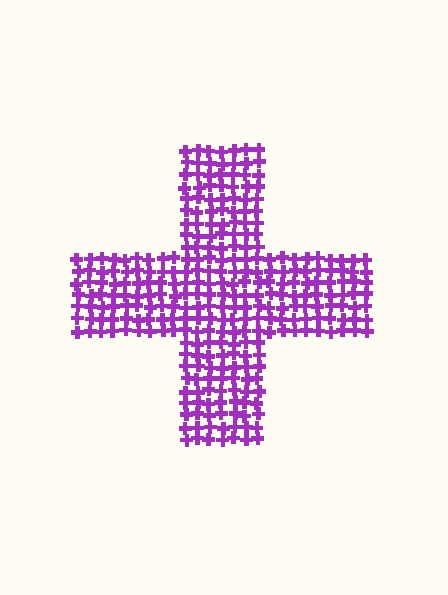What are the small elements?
The small elements are crosses.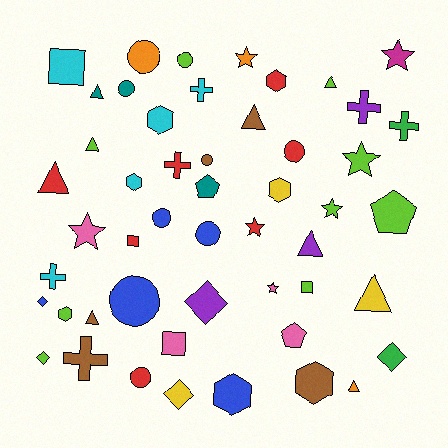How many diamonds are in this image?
There are 5 diamonds.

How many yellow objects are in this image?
There are 3 yellow objects.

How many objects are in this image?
There are 50 objects.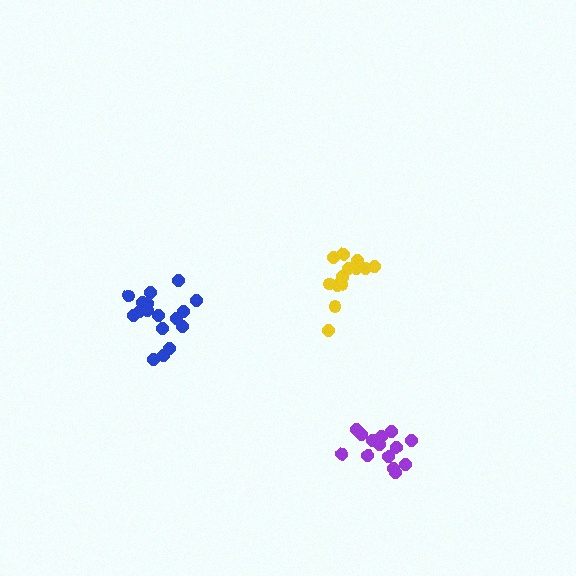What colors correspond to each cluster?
The clusters are colored: yellow, blue, purple.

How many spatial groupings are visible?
There are 3 spatial groupings.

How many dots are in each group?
Group 1: 13 dots, Group 2: 17 dots, Group 3: 14 dots (44 total).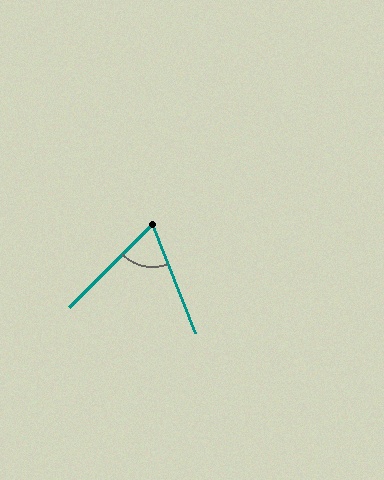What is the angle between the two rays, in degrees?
Approximately 66 degrees.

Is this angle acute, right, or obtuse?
It is acute.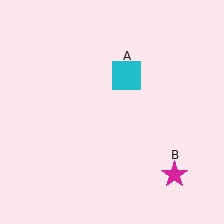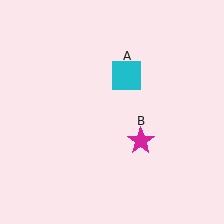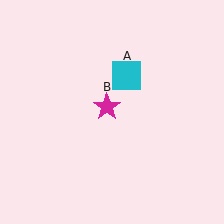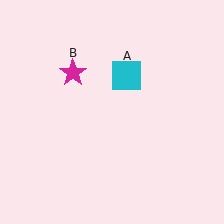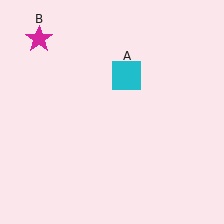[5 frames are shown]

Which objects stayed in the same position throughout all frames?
Cyan square (object A) remained stationary.